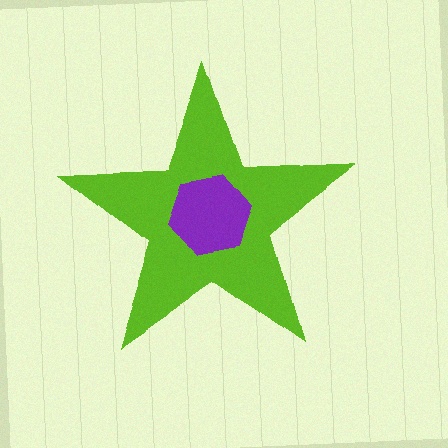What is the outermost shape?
The lime star.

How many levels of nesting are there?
2.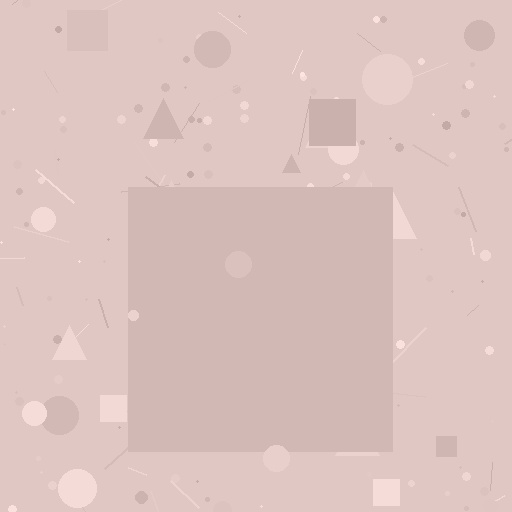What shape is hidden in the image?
A square is hidden in the image.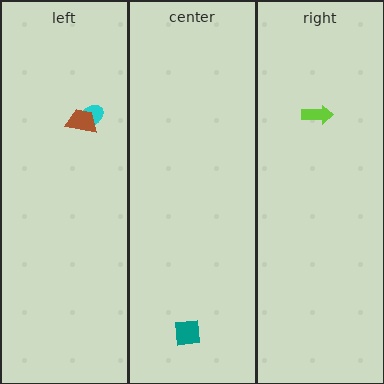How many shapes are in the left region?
2.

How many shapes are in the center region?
1.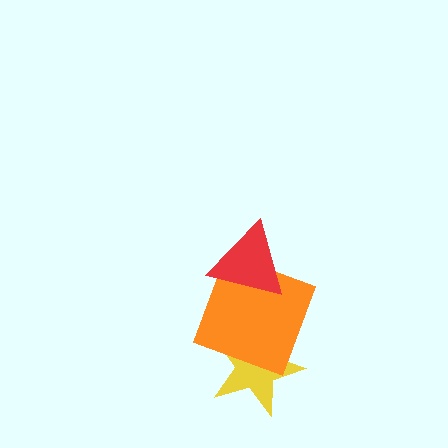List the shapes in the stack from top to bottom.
From top to bottom: the red triangle, the orange square, the yellow star.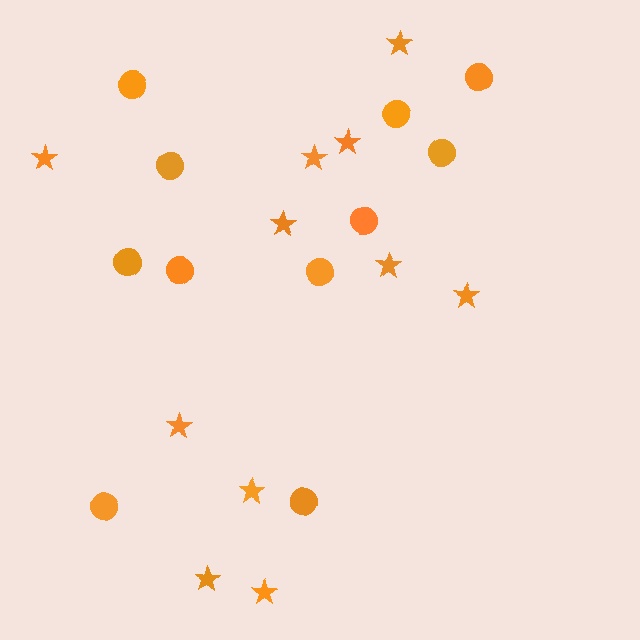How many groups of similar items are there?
There are 2 groups: one group of stars (11) and one group of circles (11).